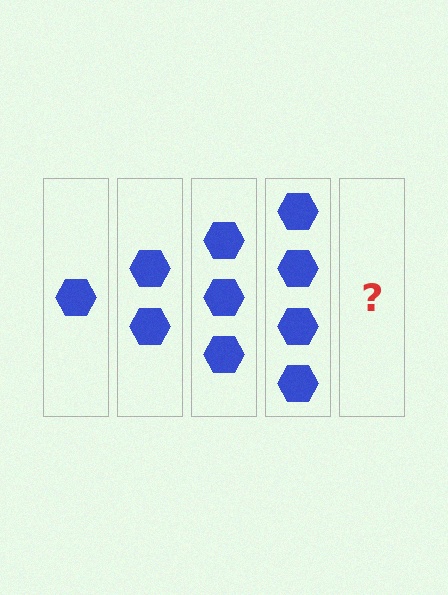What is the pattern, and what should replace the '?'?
The pattern is that each step adds one more hexagon. The '?' should be 5 hexagons.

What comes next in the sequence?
The next element should be 5 hexagons.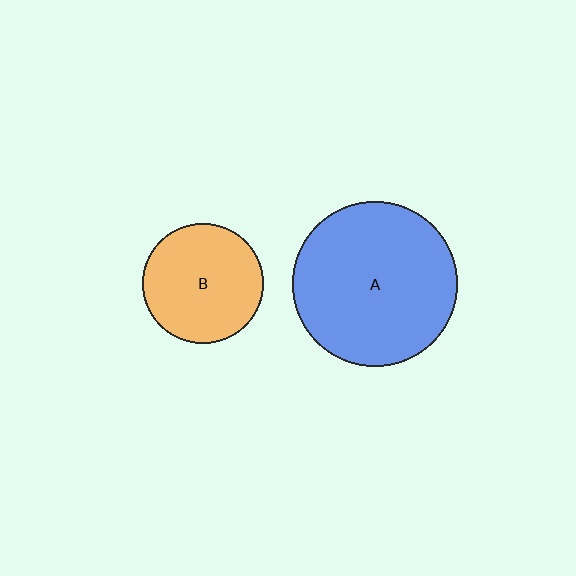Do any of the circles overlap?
No, none of the circles overlap.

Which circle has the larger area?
Circle A (blue).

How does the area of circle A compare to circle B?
Approximately 1.9 times.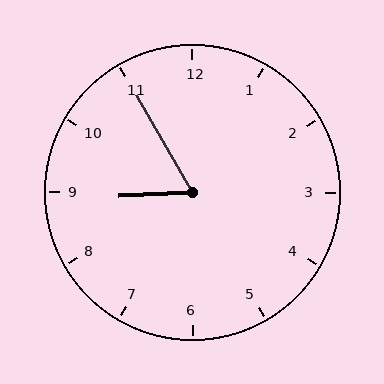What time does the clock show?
8:55.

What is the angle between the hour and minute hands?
Approximately 62 degrees.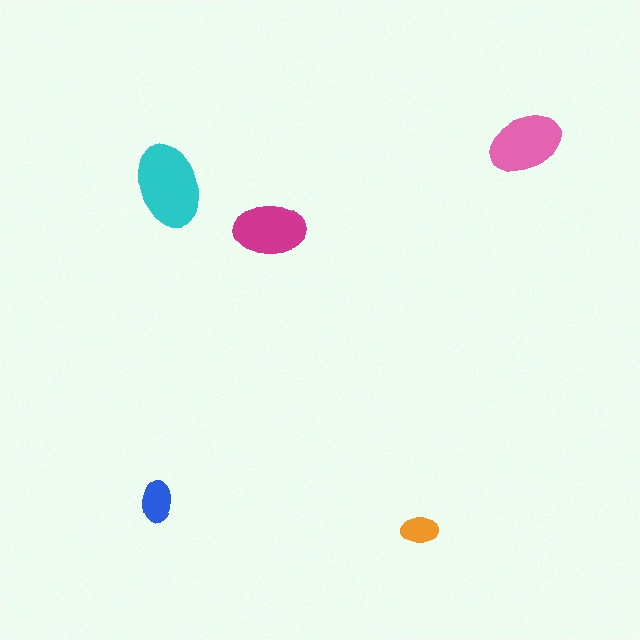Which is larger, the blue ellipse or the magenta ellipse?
The magenta one.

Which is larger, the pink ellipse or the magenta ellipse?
The pink one.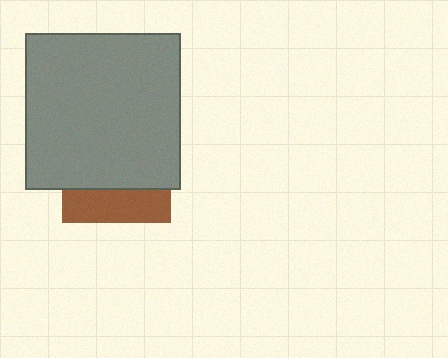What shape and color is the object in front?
The object in front is a gray square.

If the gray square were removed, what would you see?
You would see the complete brown square.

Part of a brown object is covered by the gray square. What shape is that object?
It is a square.